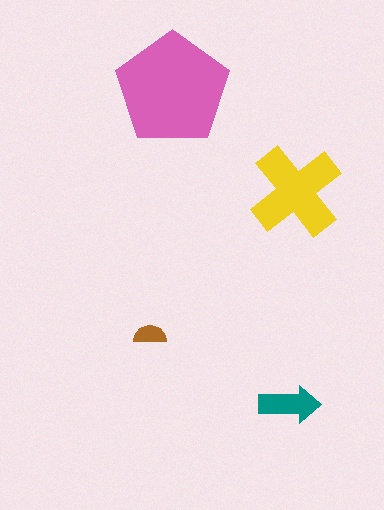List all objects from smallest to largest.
The brown semicircle, the teal arrow, the yellow cross, the pink pentagon.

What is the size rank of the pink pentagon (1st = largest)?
1st.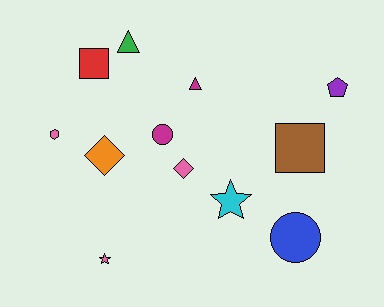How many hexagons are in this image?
There is 1 hexagon.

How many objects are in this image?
There are 12 objects.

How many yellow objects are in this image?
There are no yellow objects.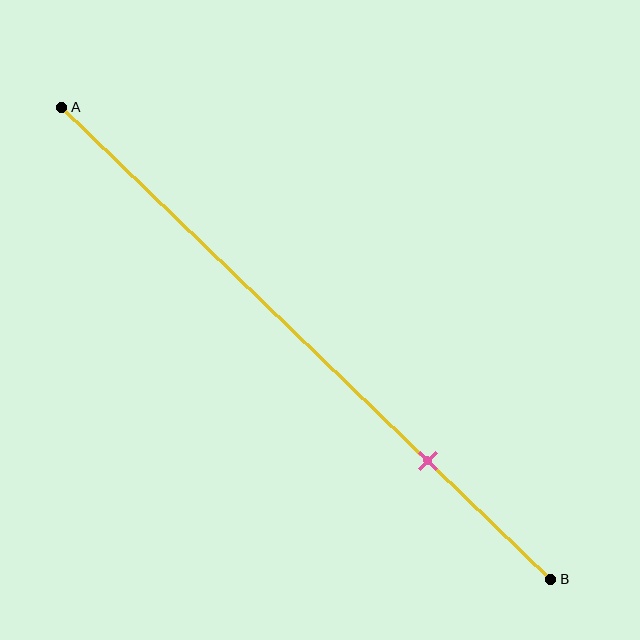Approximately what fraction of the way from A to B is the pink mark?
The pink mark is approximately 75% of the way from A to B.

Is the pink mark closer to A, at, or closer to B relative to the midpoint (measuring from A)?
The pink mark is closer to point B than the midpoint of segment AB.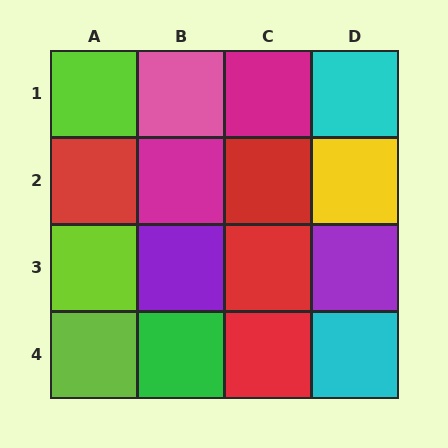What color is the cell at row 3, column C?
Red.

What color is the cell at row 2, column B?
Magenta.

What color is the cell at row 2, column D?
Yellow.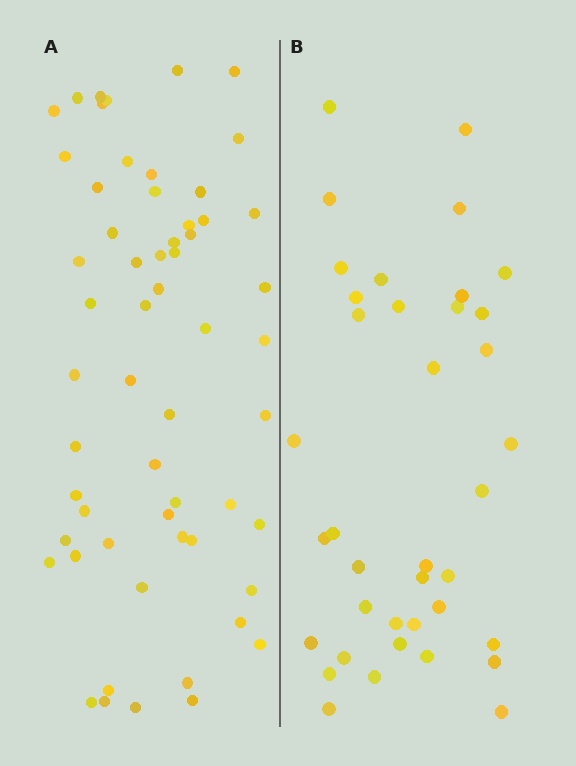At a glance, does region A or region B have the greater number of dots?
Region A (the left region) has more dots.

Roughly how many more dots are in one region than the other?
Region A has approximately 20 more dots than region B.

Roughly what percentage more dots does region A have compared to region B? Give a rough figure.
About 55% more.